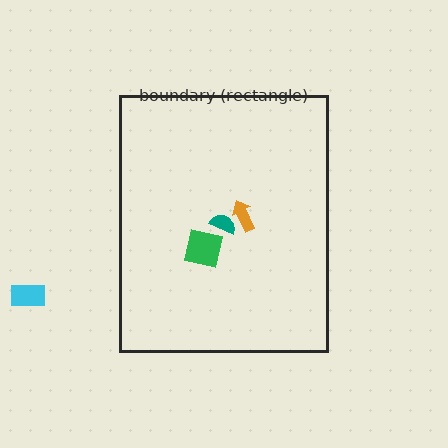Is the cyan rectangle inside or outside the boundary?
Outside.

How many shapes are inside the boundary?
3 inside, 1 outside.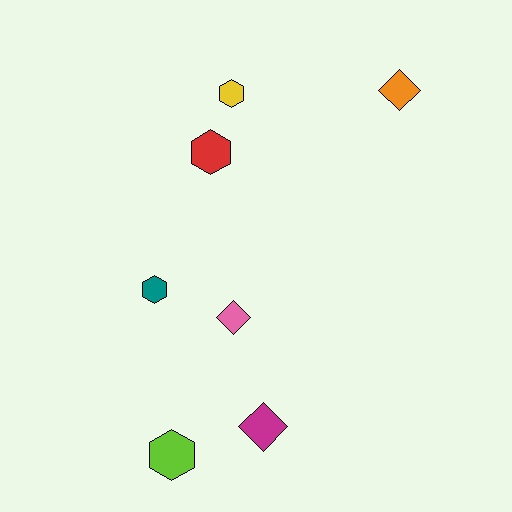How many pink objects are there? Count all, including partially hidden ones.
There is 1 pink object.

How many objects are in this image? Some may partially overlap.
There are 7 objects.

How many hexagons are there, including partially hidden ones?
There are 4 hexagons.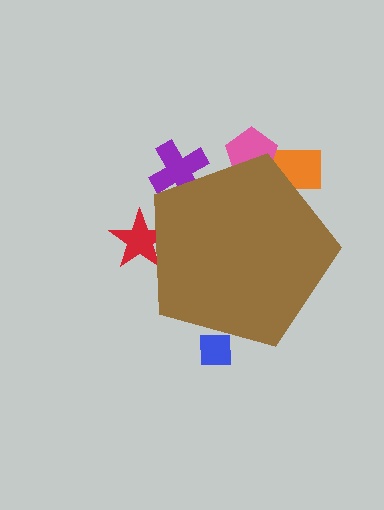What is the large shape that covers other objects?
A brown pentagon.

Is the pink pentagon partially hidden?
Yes, the pink pentagon is partially hidden behind the brown pentagon.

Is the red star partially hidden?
Yes, the red star is partially hidden behind the brown pentagon.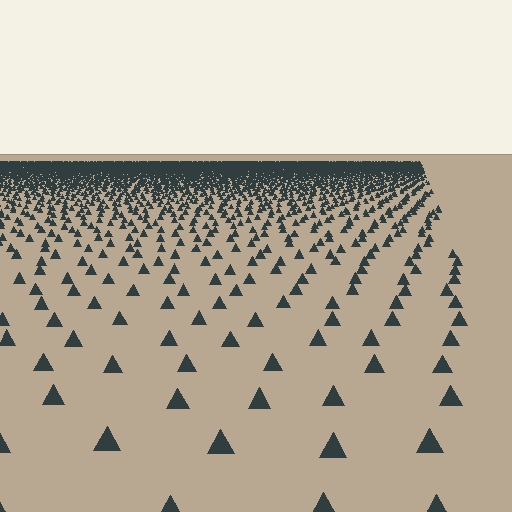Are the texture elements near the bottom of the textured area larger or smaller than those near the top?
Larger. Near the bottom, elements are closer to the viewer and appear at a bigger on-screen size.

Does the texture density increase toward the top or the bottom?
Density increases toward the top.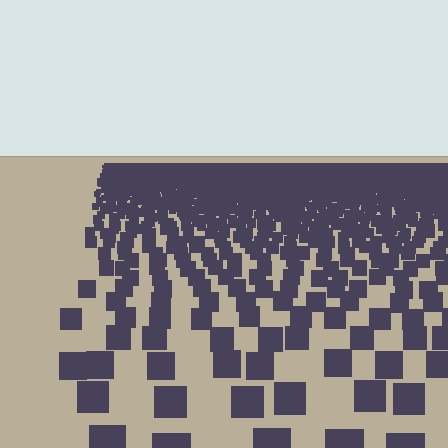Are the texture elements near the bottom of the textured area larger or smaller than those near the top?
Larger. Near the bottom, elements are closer to the viewer and appear at a bigger on-screen size.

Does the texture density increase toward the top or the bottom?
Density increases toward the top.